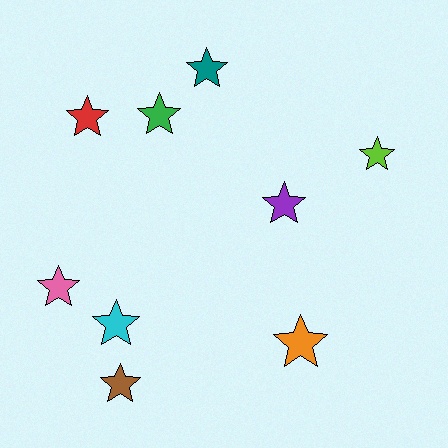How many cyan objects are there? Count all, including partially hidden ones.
There is 1 cyan object.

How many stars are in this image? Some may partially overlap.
There are 9 stars.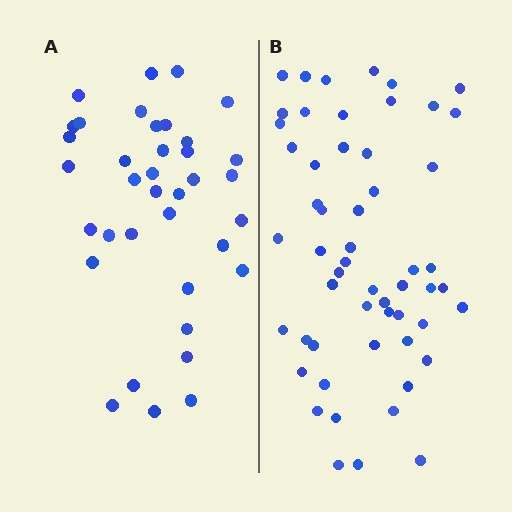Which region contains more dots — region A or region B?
Region B (the right region) has more dots.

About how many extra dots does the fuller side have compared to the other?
Region B has approximately 20 more dots than region A.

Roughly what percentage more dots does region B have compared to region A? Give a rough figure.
About 50% more.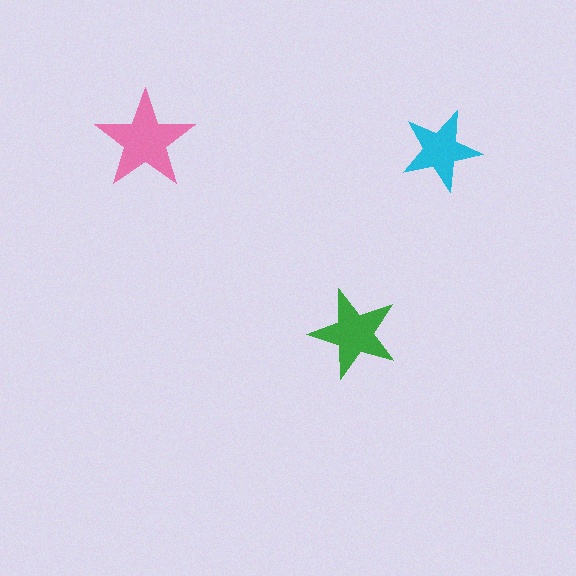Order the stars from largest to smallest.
the pink one, the green one, the cyan one.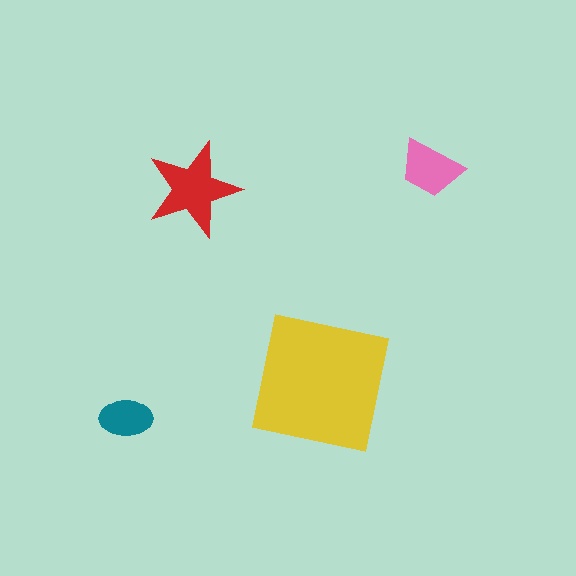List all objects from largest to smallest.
The yellow square, the red star, the pink trapezoid, the teal ellipse.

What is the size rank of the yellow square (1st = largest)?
1st.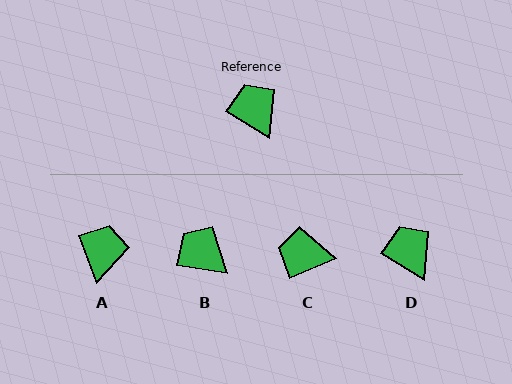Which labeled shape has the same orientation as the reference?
D.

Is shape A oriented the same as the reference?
No, it is off by about 38 degrees.